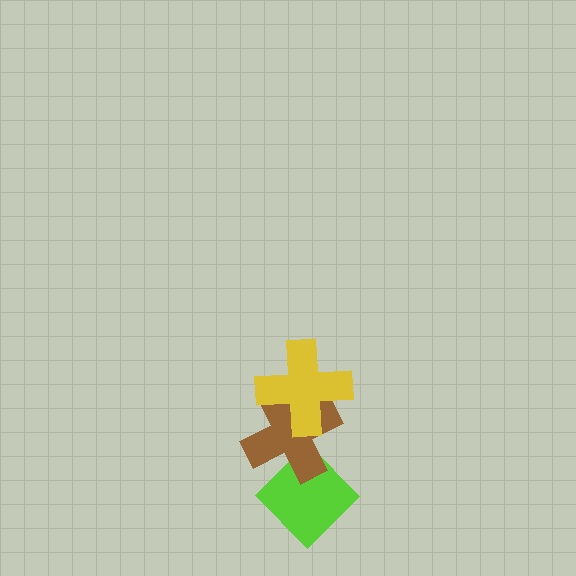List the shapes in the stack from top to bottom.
From top to bottom: the yellow cross, the brown cross, the lime diamond.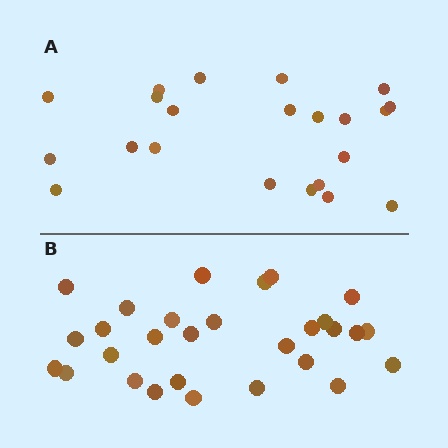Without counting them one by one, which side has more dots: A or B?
Region B (the bottom region) has more dots.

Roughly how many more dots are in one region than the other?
Region B has roughly 8 or so more dots than region A.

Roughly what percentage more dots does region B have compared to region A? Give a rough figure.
About 30% more.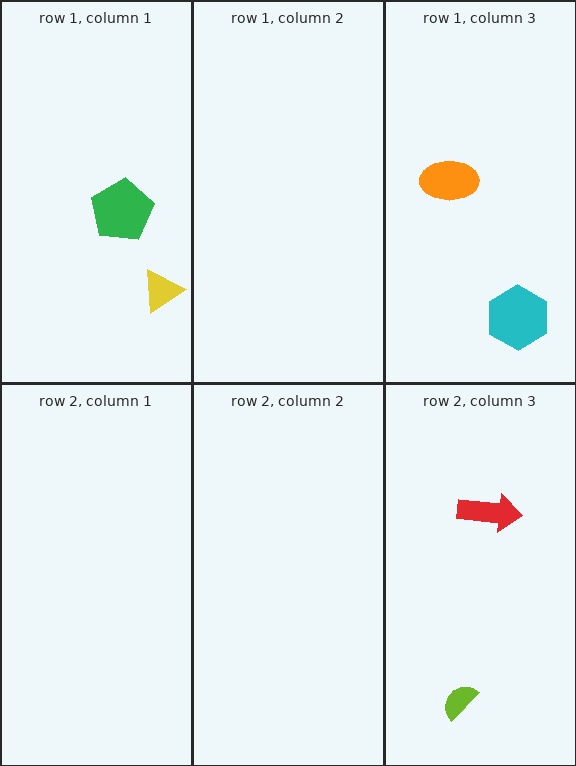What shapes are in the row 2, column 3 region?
The red arrow, the lime semicircle.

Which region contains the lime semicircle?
The row 2, column 3 region.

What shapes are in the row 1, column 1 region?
The green pentagon, the yellow triangle.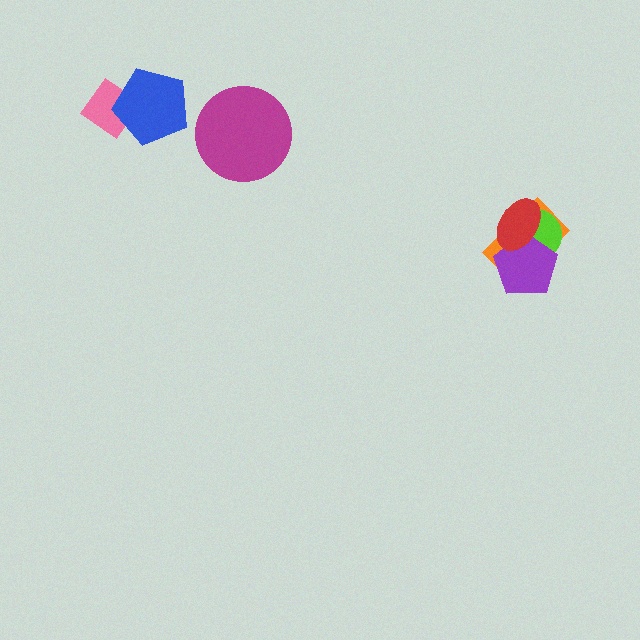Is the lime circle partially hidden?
Yes, it is partially covered by another shape.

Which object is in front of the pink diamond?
The blue pentagon is in front of the pink diamond.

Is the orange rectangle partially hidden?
Yes, it is partially covered by another shape.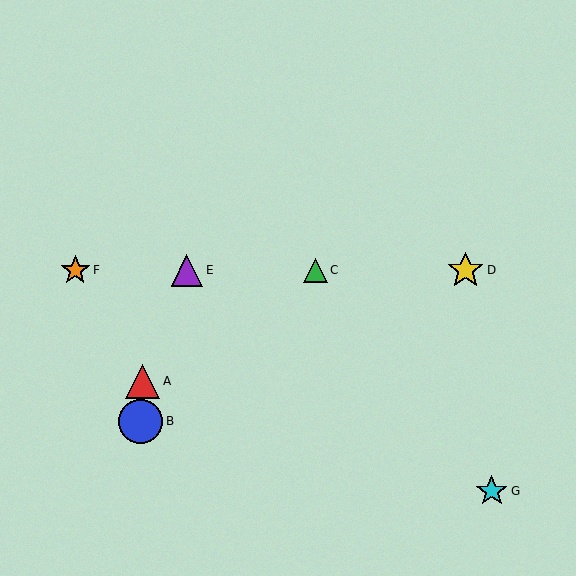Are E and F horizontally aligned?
Yes, both are at y≈270.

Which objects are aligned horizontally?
Objects C, D, E, F are aligned horizontally.